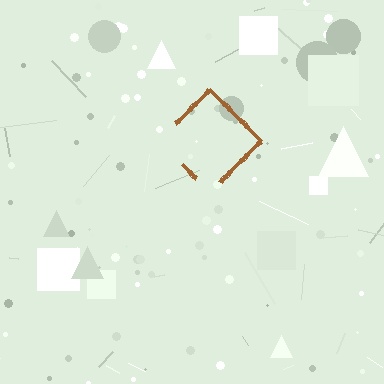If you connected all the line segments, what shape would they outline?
They would outline a diamond.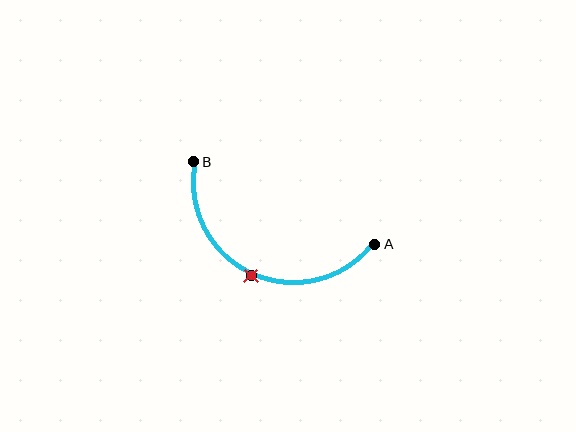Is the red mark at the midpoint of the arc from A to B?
Yes. The red mark lies on the arc at equal arc-length from both A and B — it is the arc midpoint.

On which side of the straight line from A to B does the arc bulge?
The arc bulges below the straight line connecting A and B.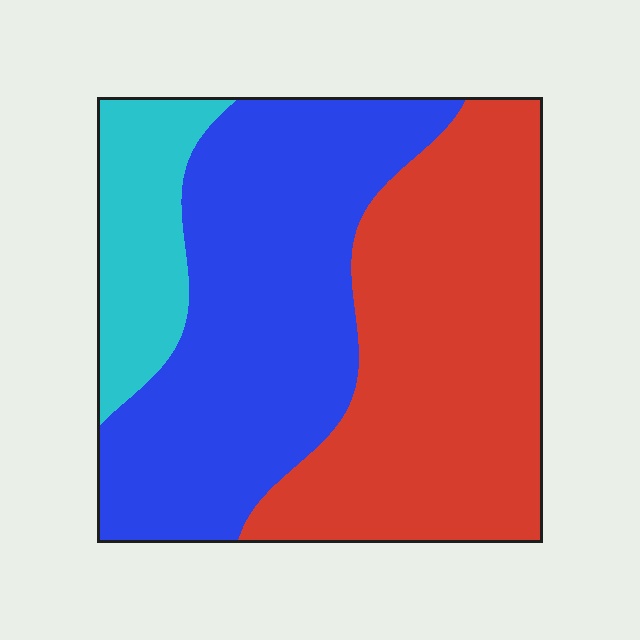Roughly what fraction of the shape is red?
Red covers around 45% of the shape.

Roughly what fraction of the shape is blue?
Blue takes up between a third and a half of the shape.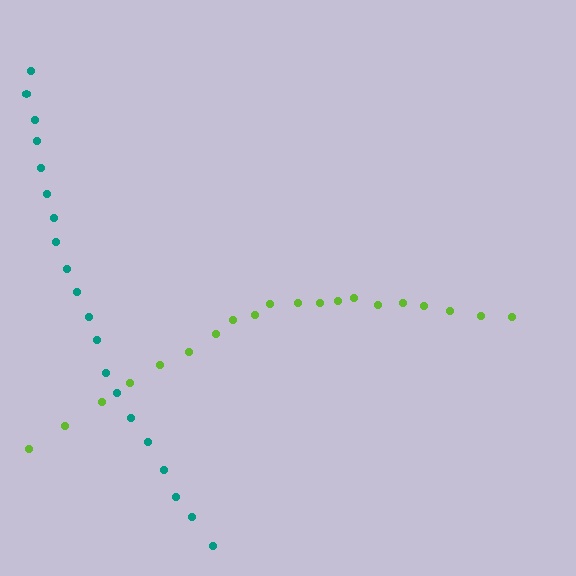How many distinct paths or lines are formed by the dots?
There are 2 distinct paths.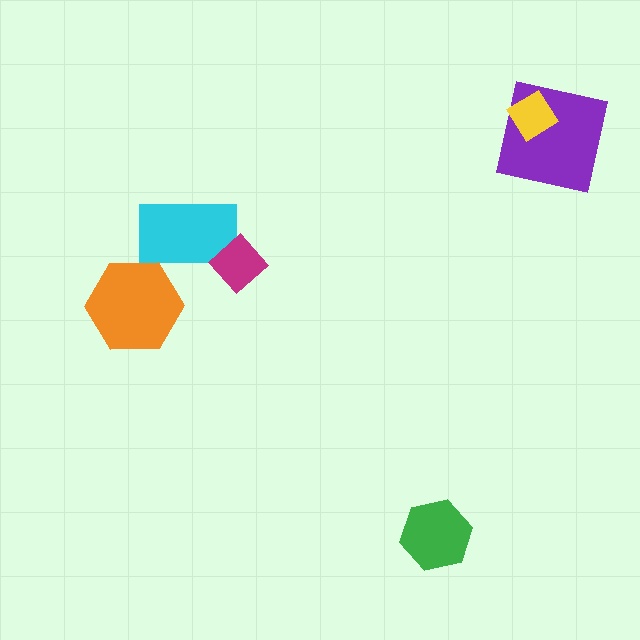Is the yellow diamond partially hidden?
No, no other shape covers it.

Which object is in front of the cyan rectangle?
The magenta diamond is in front of the cyan rectangle.